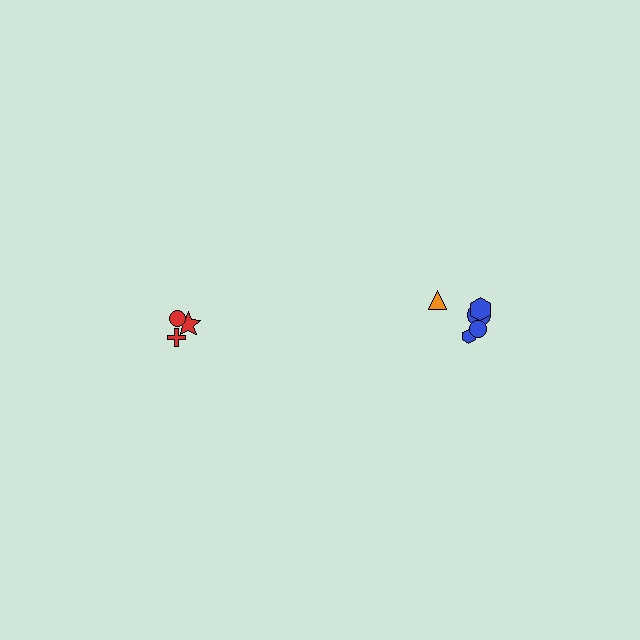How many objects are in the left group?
There are 3 objects.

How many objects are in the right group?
There are 5 objects.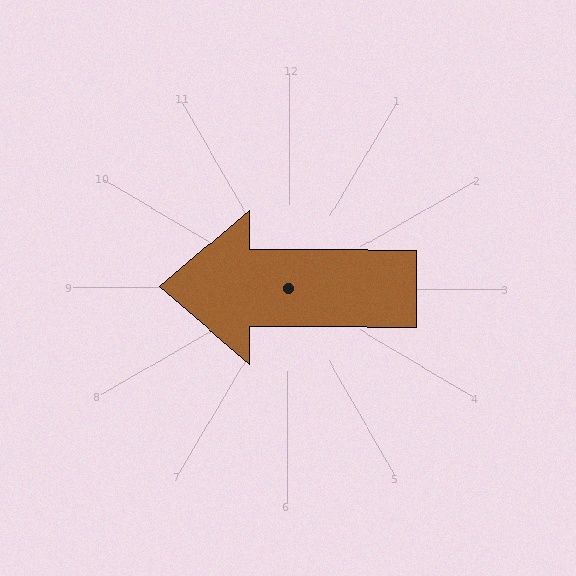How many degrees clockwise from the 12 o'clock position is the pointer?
Approximately 270 degrees.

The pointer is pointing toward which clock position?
Roughly 9 o'clock.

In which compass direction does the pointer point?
West.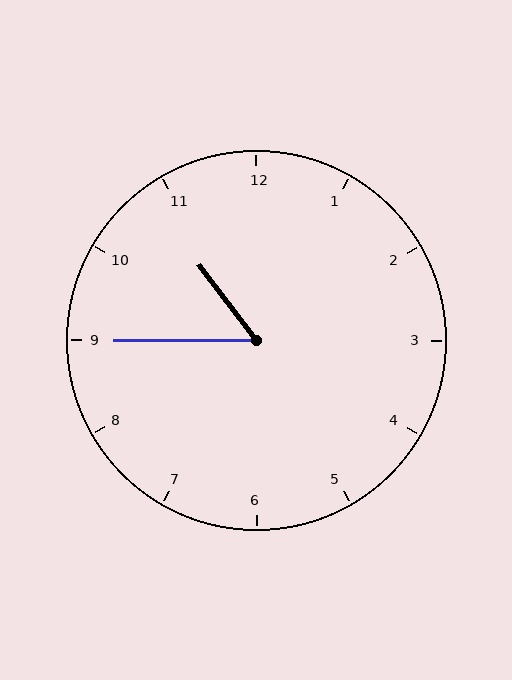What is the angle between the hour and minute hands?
Approximately 52 degrees.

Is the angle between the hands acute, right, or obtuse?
It is acute.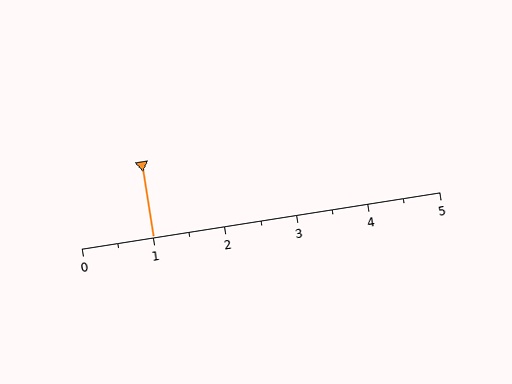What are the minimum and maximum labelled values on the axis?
The axis runs from 0 to 5.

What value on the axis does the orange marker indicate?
The marker indicates approximately 1.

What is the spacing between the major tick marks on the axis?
The major ticks are spaced 1 apart.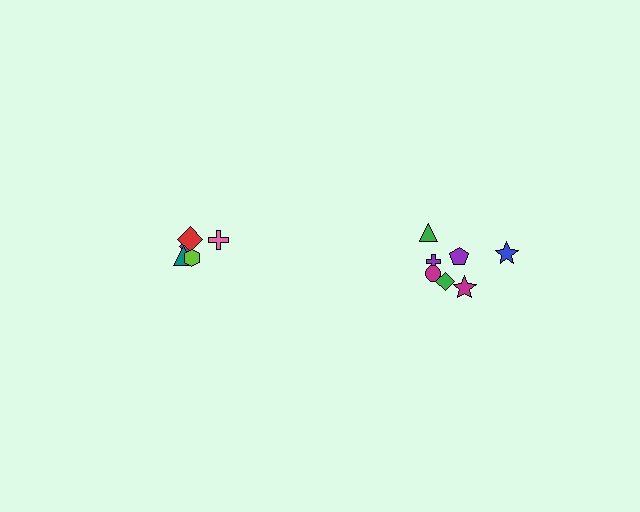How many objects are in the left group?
There are 5 objects.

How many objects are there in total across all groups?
There are 12 objects.